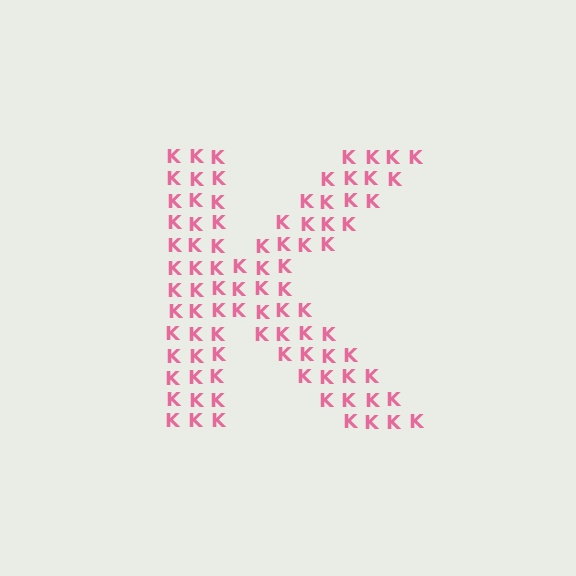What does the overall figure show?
The overall figure shows the letter K.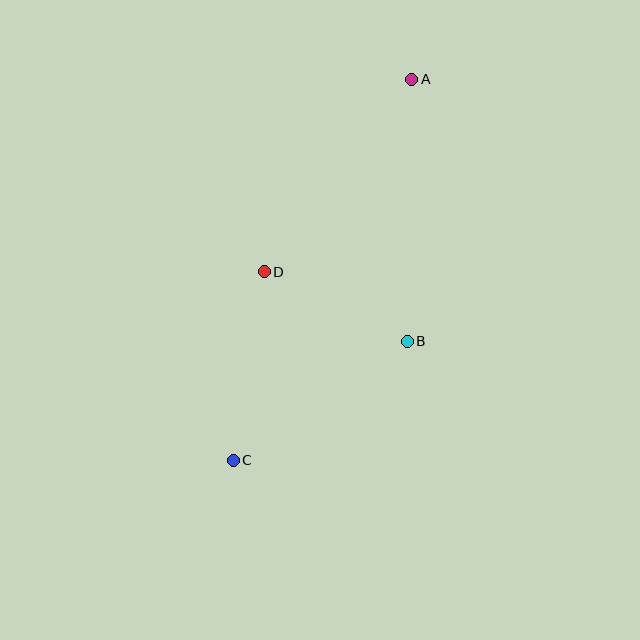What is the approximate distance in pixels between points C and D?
The distance between C and D is approximately 191 pixels.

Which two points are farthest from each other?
Points A and C are farthest from each other.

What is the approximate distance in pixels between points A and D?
The distance between A and D is approximately 242 pixels.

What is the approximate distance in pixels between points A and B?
The distance between A and B is approximately 262 pixels.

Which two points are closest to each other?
Points B and D are closest to each other.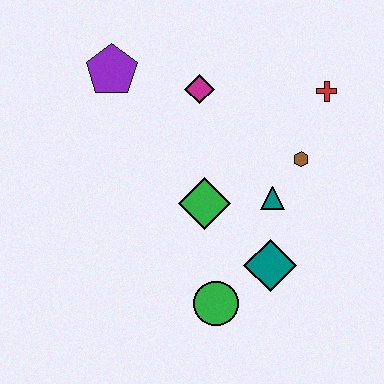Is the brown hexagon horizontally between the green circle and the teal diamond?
No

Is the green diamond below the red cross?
Yes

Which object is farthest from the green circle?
The purple pentagon is farthest from the green circle.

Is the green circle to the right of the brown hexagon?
No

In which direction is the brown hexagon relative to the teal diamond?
The brown hexagon is above the teal diamond.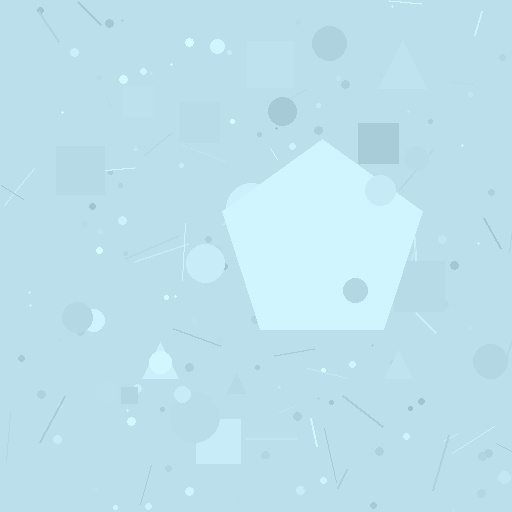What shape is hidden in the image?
A pentagon is hidden in the image.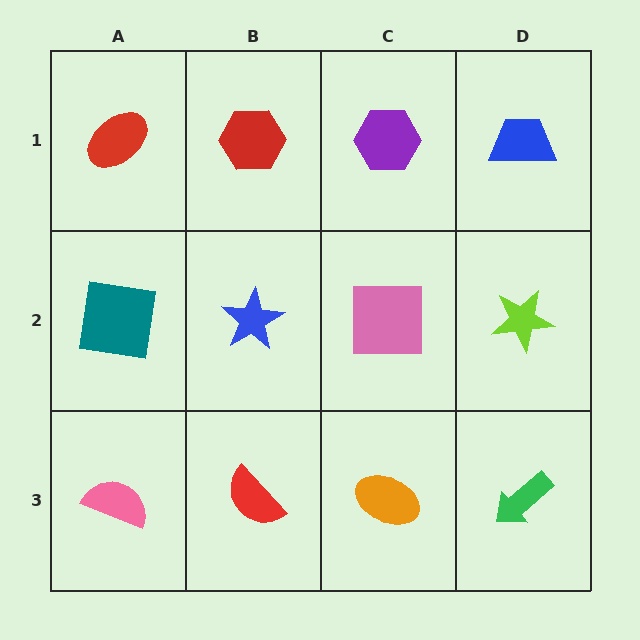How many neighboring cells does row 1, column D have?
2.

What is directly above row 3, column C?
A pink square.